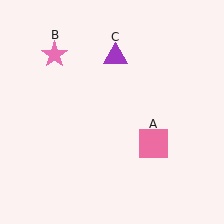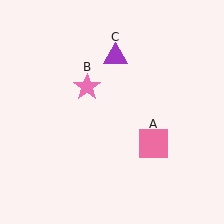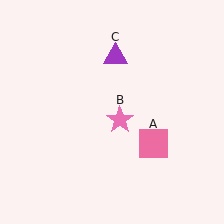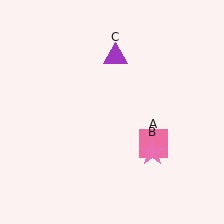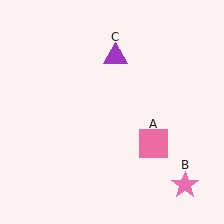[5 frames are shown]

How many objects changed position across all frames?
1 object changed position: pink star (object B).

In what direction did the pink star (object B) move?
The pink star (object B) moved down and to the right.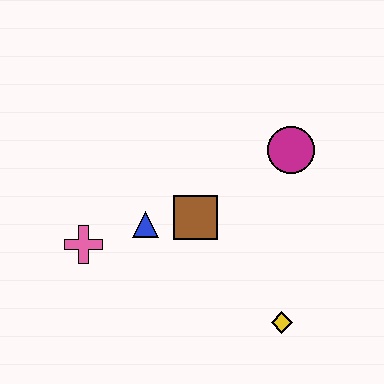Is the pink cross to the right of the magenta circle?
No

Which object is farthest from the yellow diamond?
The pink cross is farthest from the yellow diamond.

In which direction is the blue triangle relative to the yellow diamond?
The blue triangle is to the left of the yellow diamond.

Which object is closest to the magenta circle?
The brown square is closest to the magenta circle.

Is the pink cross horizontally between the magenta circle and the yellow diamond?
No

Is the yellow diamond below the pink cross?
Yes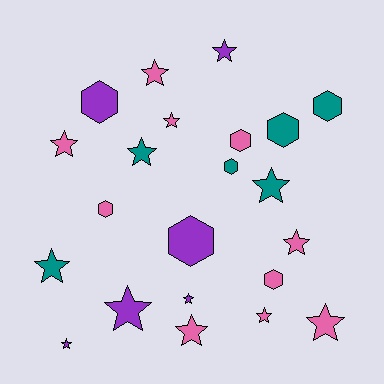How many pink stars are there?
There are 7 pink stars.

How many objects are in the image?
There are 22 objects.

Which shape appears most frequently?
Star, with 14 objects.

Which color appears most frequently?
Pink, with 10 objects.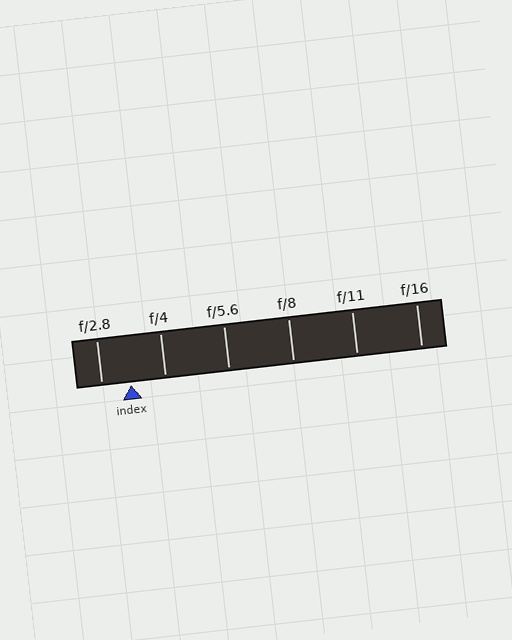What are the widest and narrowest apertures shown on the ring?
The widest aperture shown is f/2.8 and the narrowest is f/16.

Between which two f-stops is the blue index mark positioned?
The index mark is between f/2.8 and f/4.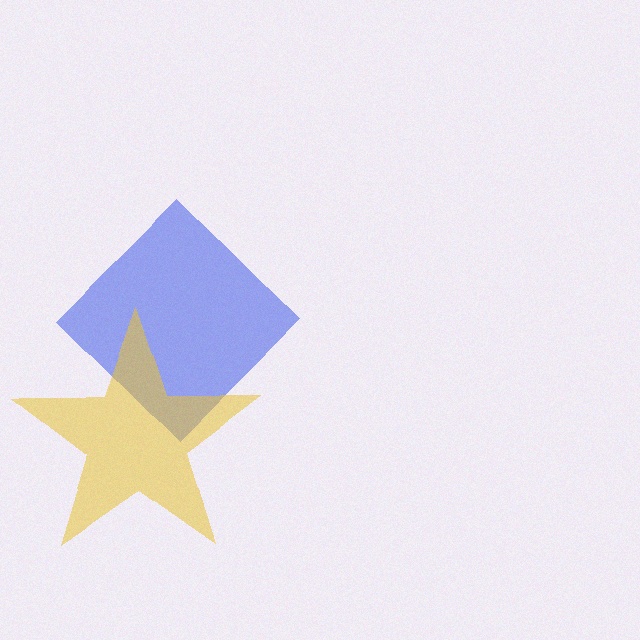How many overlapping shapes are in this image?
There are 2 overlapping shapes in the image.